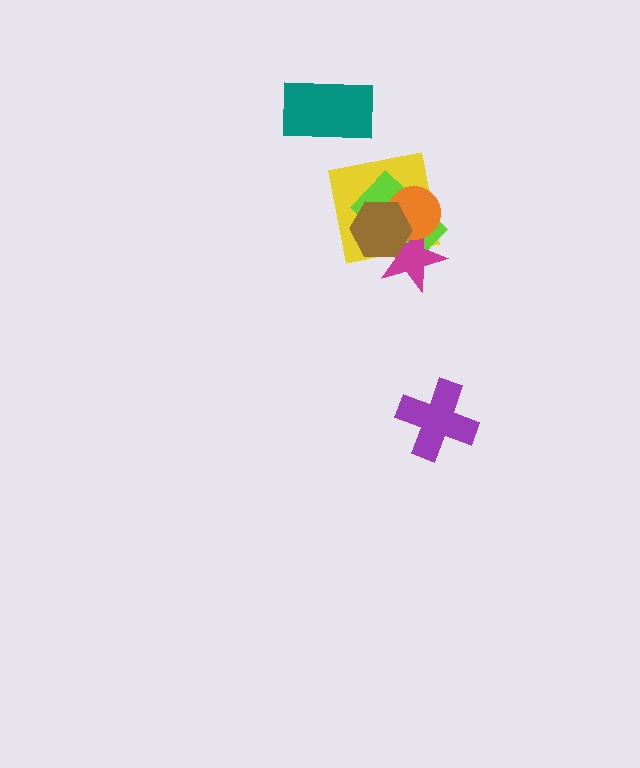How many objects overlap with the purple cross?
0 objects overlap with the purple cross.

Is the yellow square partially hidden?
Yes, it is partially covered by another shape.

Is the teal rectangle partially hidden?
No, no other shape covers it.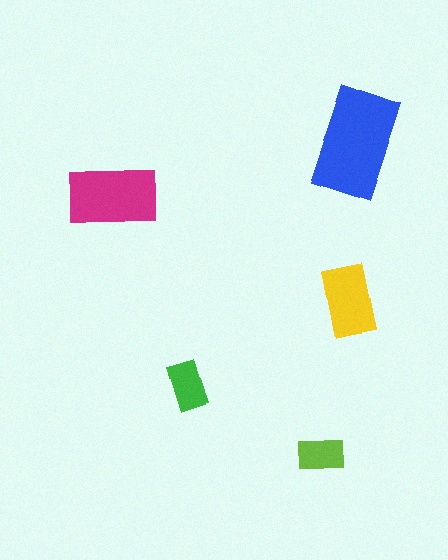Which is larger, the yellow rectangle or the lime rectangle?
The yellow one.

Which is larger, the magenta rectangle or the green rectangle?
The magenta one.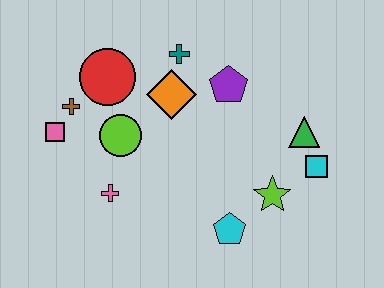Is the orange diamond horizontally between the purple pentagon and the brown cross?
Yes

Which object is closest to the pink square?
The brown cross is closest to the pink square.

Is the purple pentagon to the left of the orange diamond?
No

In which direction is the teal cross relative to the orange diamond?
The teal cross is above the orange diamond.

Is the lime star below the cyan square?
Yes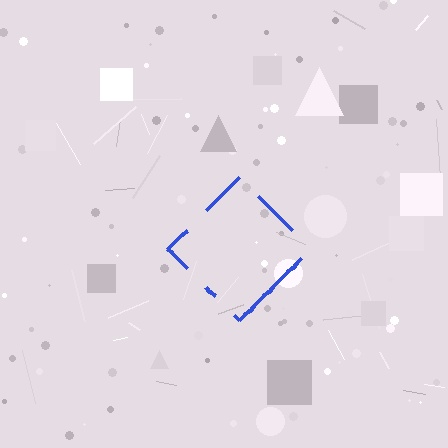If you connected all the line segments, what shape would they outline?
They would outline a diamond.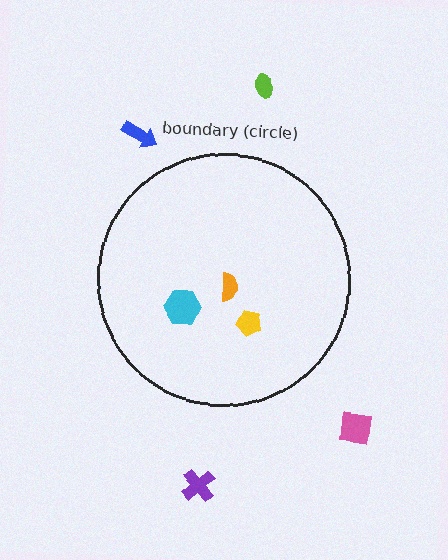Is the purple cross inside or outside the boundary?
Outside.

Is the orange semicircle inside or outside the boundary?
Inside.